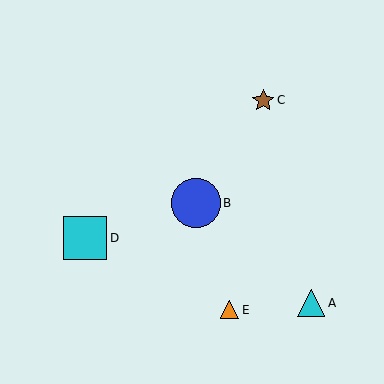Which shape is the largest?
The blue circle (labeled B) is the largest.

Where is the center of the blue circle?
The center of the blue circle is at (196, 203).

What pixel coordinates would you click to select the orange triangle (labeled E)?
Click at (230, 310) to select the orange triangle E.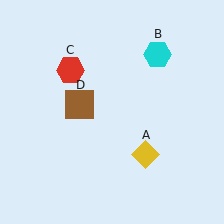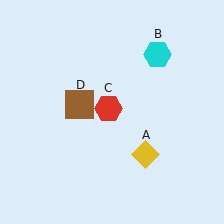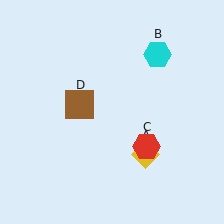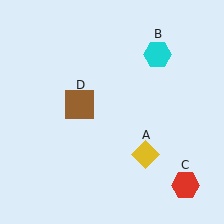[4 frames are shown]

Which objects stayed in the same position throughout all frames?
Yellow diamond (object A) and cyan hexagon (object B) and brown square (object D) remained stationary.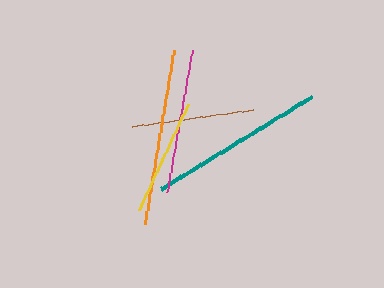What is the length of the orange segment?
The orange segment is approximately 176 pixels long.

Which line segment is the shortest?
The yellow line is the shortest at approximately 117 pixels.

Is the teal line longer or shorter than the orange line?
The teal line is longer than the orange line.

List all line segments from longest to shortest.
From longest to shortest: teal, orange, magenta, brown, yellow.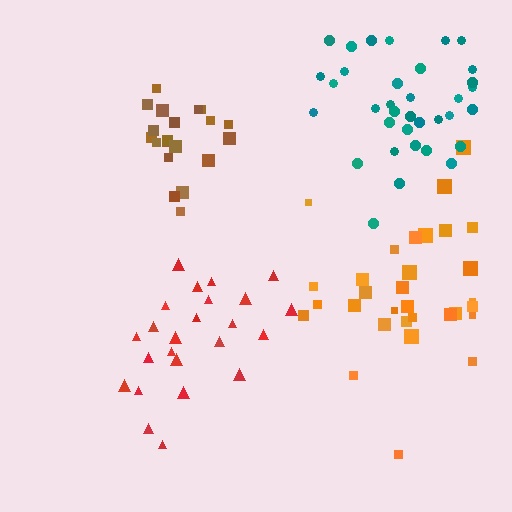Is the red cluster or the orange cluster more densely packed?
Red.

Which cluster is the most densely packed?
Brown.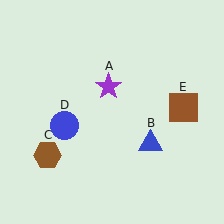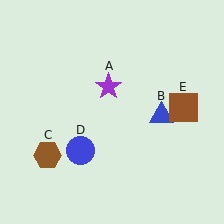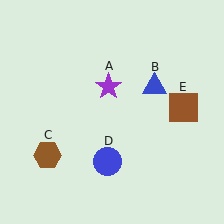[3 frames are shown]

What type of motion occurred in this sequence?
The blue triangle (object B), blue circle (object D) rotated counterclockwise around the center of the scene.